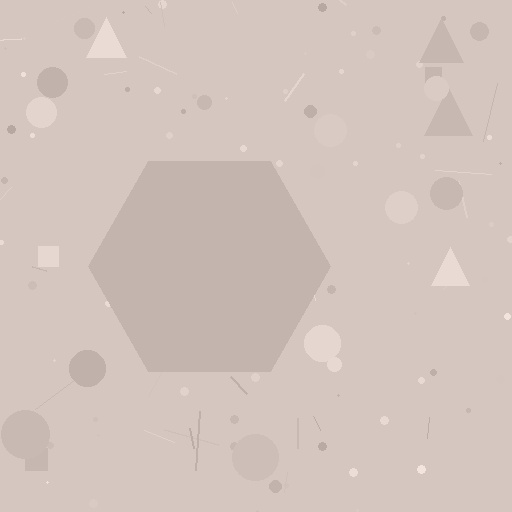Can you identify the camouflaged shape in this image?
The camouflaged shape is a hexagon.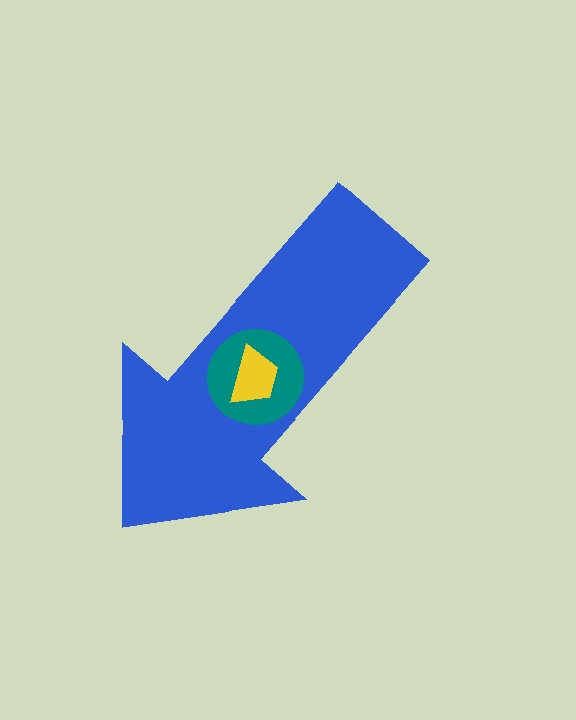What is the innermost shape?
The yellow trapezoid.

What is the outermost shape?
The blue arrow.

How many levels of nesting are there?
3.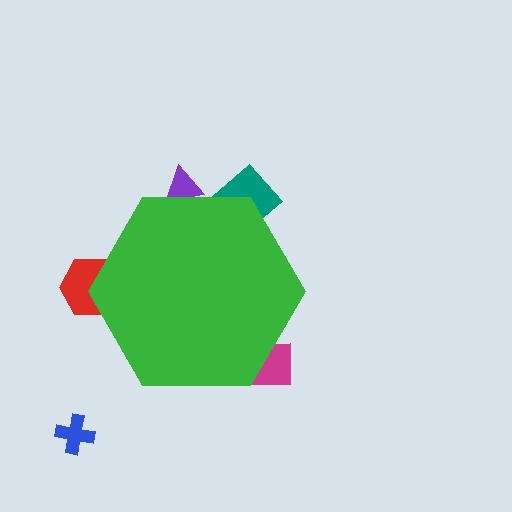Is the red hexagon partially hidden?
Yes, the red hexagon is partially hidden behind the green hexagon.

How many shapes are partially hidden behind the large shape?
4 shapes are partially hidden.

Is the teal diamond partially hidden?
Yes, the teal diamond is partially hidden behind the green hexagon.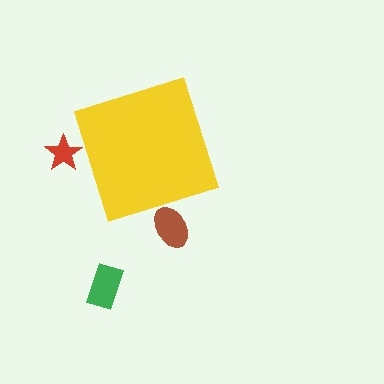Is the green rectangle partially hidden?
No, the green rectangle is fully visible.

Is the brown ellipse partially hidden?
Yes, the brown ellipse is partially hidden behind the yellow diamond.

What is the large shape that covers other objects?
A yellow diamond.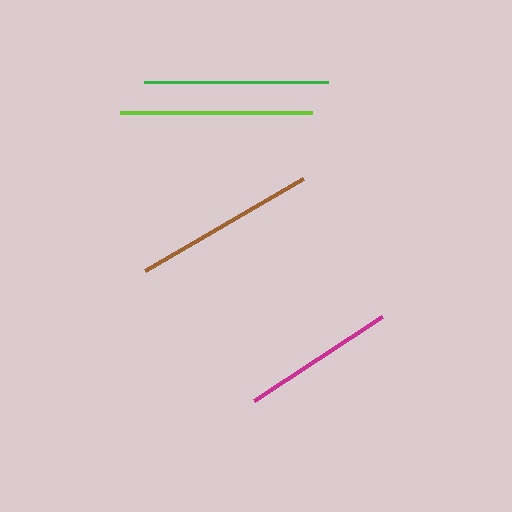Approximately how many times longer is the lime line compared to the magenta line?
The lime line is approximately 1.3 times the length of the magenta line.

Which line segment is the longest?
The lime line is the longest at approximately 192 pixels.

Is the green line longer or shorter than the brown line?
The green line is longer than the brown line.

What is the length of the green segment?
The green segment is approximately 184 pixels long.